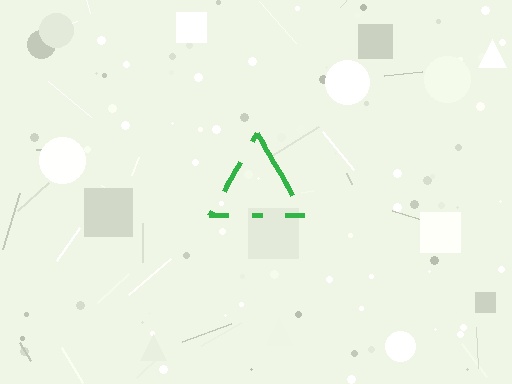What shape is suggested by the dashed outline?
The dashed outline suggests a triangle.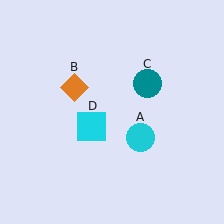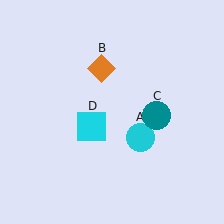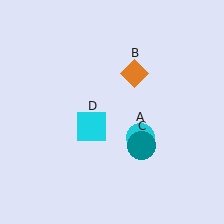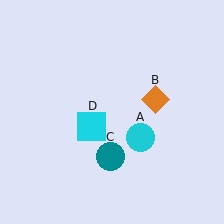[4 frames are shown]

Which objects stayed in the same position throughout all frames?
Cyan circle (object A) and cyan square (object D) remained stationary.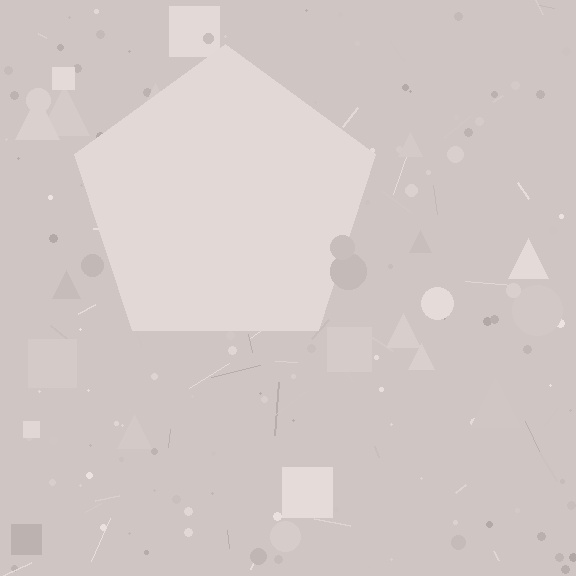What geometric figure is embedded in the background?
A pentagon is embedded in the background.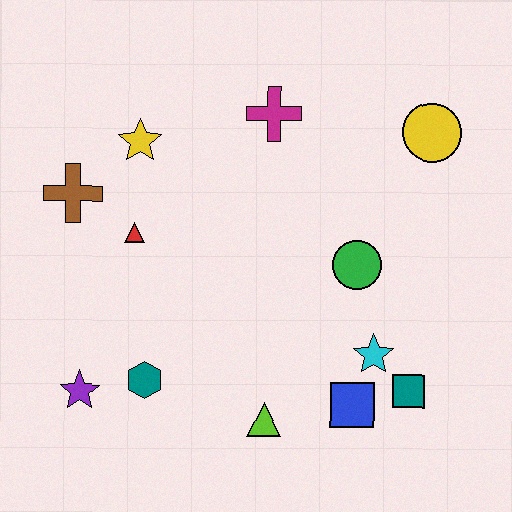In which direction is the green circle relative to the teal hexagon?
The green circle is to the right of the teal hexagon.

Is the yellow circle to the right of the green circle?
Yes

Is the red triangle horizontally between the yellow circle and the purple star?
Yes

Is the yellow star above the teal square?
Yes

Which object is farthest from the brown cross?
The teal square is farthest from the brown cross.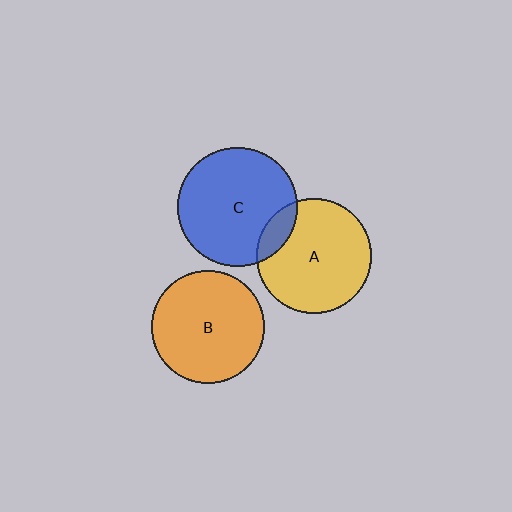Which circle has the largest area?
Circle C (blue).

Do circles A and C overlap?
Yes.